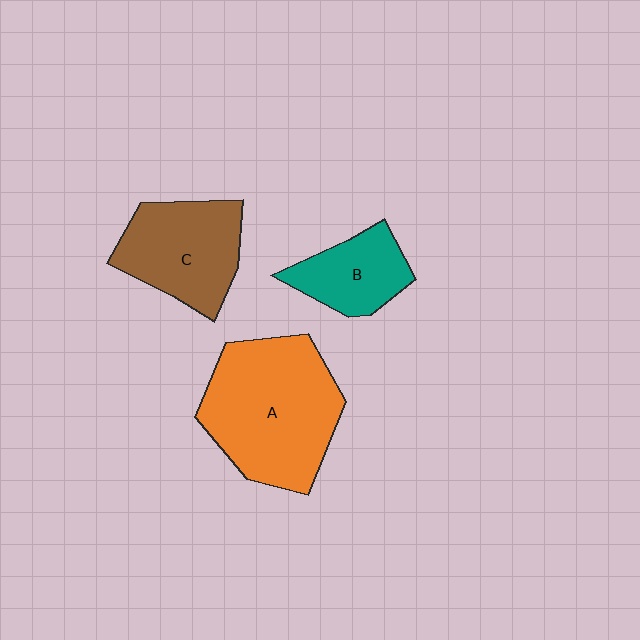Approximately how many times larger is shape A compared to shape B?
Approximately 2.2 times.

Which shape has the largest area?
Shape A (orange).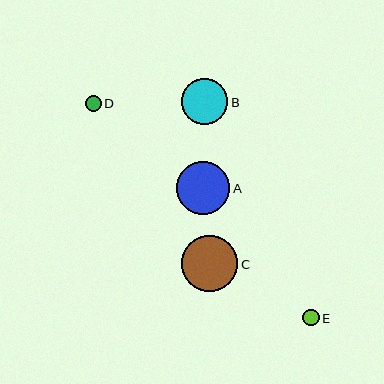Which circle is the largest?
Circle C is the largest with a size of approximately 56 pixels.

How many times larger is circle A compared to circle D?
Circle A is approximately 3.4 times the size of circle D.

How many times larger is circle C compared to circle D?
Circle C is approximately 3.6 times the size of circle D.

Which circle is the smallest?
Circle D is the smallest with a size of approximately 16 pixels.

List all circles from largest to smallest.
From largest to smallest: C, A, B, E, D.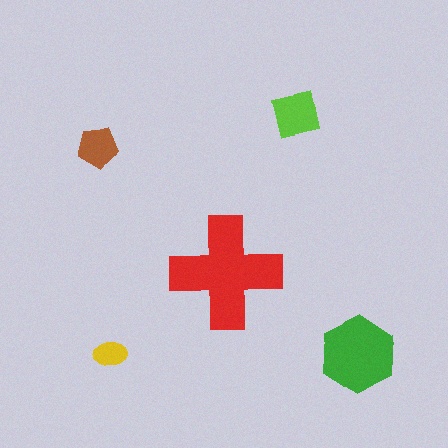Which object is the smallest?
The yellow ellipse.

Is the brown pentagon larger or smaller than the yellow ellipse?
Larger.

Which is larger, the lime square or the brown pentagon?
The lime square.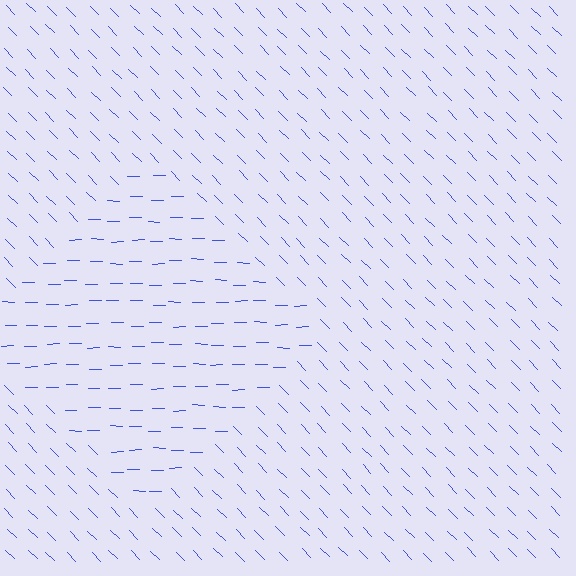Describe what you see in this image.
The image is filled with small blue line segments. A diamond region in the image has lines oriented differently from the surrounding lines, creating a visible texture boundary.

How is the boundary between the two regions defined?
The boundary is defined purely by a change in line orientation (approximately 45 degrees difference). All lines are the same color and thickness.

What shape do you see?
I see a diamond.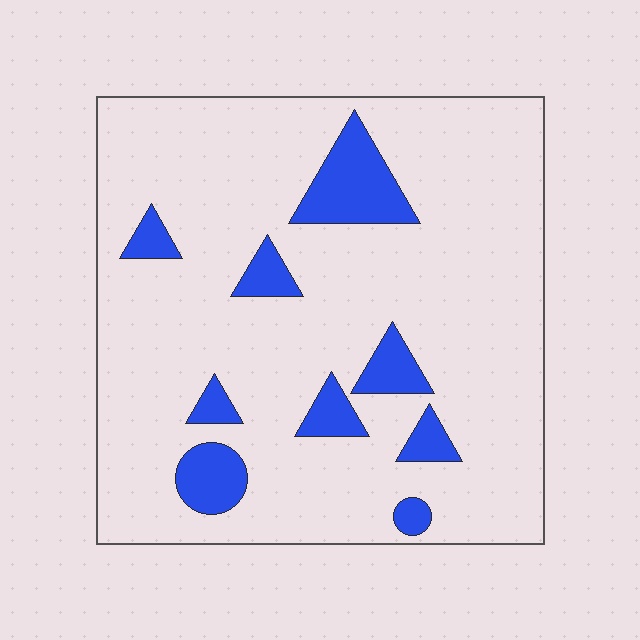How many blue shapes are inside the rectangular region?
9.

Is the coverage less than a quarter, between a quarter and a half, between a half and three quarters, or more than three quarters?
Less than a quarter.